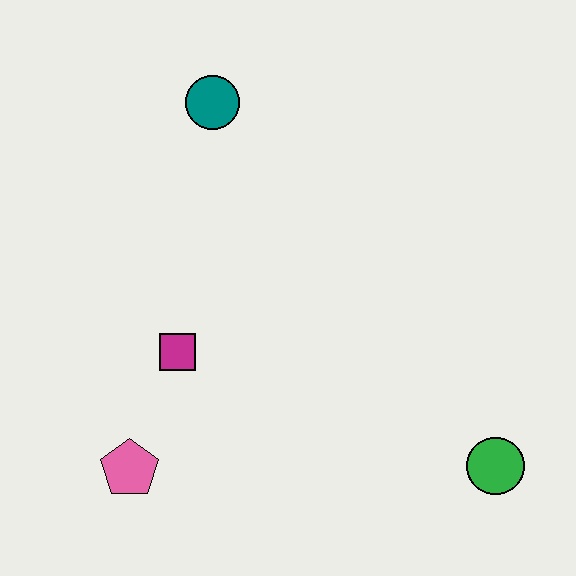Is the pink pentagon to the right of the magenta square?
No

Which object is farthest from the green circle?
The teal circle is farthest from the green circle.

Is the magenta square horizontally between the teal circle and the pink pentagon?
Yes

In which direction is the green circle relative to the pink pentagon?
The green circle is to the right of the pink pentagon.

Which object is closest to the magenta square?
The pink pentagon is closest to the magenta square.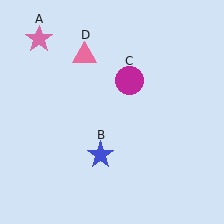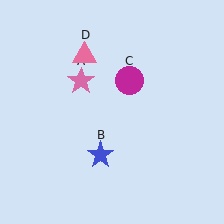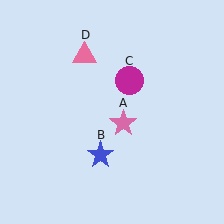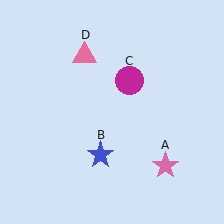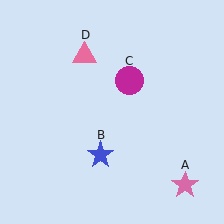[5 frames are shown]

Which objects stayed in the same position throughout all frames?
Blue star (object B) and magenta circle (object C) and pink triangle (object D) remained stationary.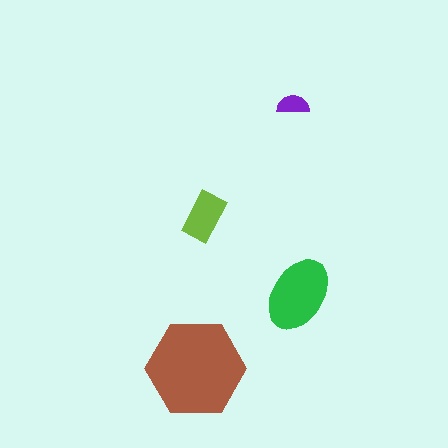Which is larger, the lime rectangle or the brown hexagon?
The brown hexagon.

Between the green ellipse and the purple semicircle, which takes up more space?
The green ellipse.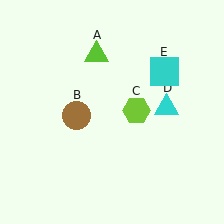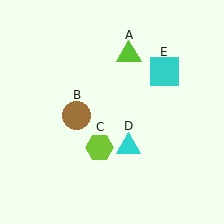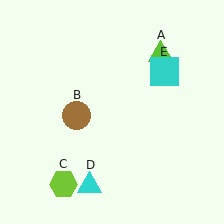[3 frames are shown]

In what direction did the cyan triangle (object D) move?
The cyan triangle (object D) moved down and to the left.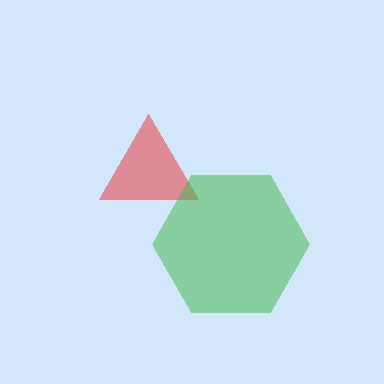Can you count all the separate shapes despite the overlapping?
Yes, there are 2 separate shapes.